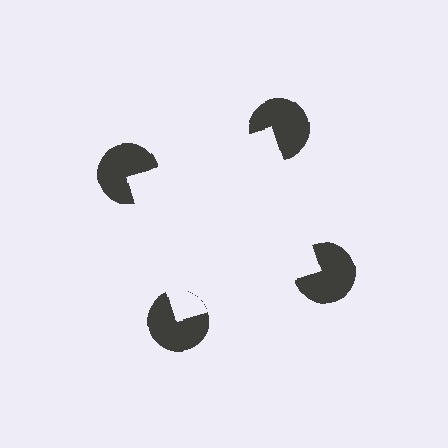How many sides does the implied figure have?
4 sides.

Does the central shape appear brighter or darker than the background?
It typically appears slightly brighter than the background, even though no actual brightness change is drawn.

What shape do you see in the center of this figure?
An illusory square — its edges are inferred from the aligned wedge cuts in the pac-man discs, not physically drawn.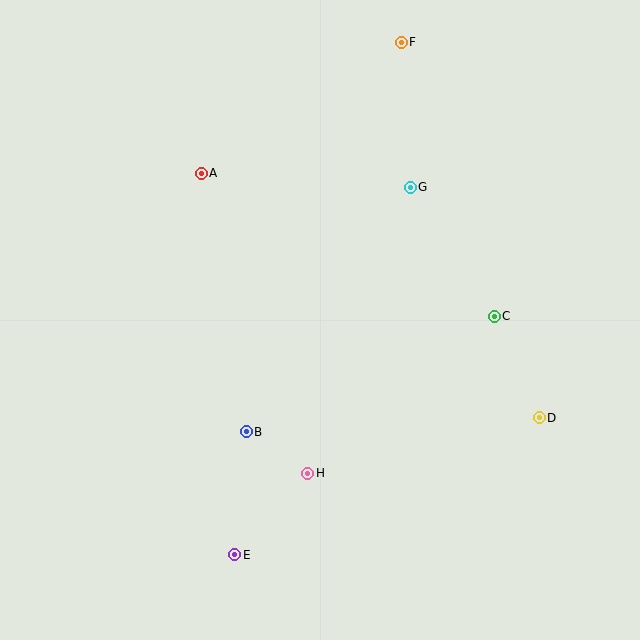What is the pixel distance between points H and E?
The distance between H and E is 109 pixels.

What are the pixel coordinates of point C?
Point C is at (494, 316).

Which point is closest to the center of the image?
Point B at (246, 432) is closest to the center.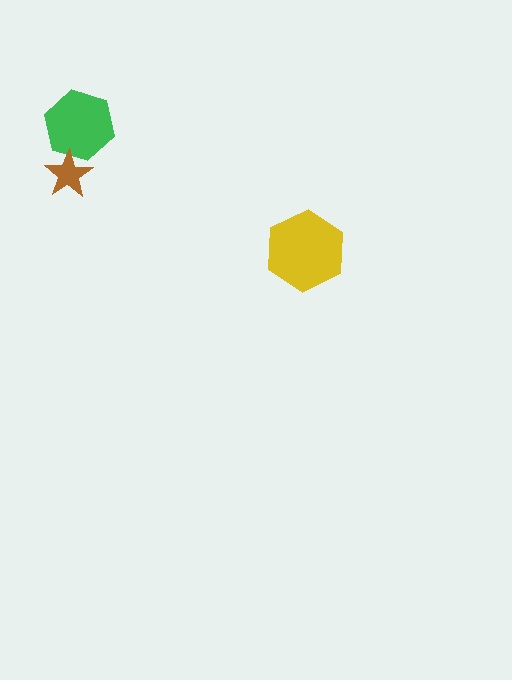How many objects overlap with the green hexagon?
1 object overlaps with the green hexagon.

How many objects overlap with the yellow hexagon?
0 objects overlap with the yellow hexagon.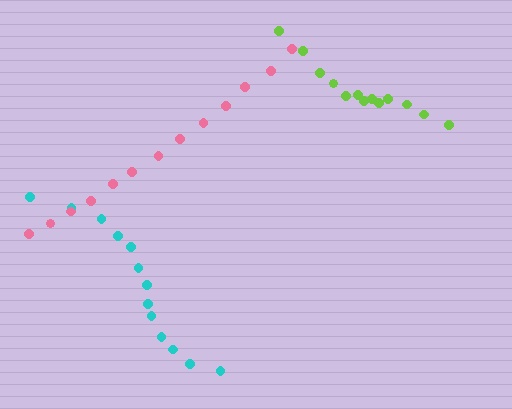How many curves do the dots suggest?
There are 3 distinct paths.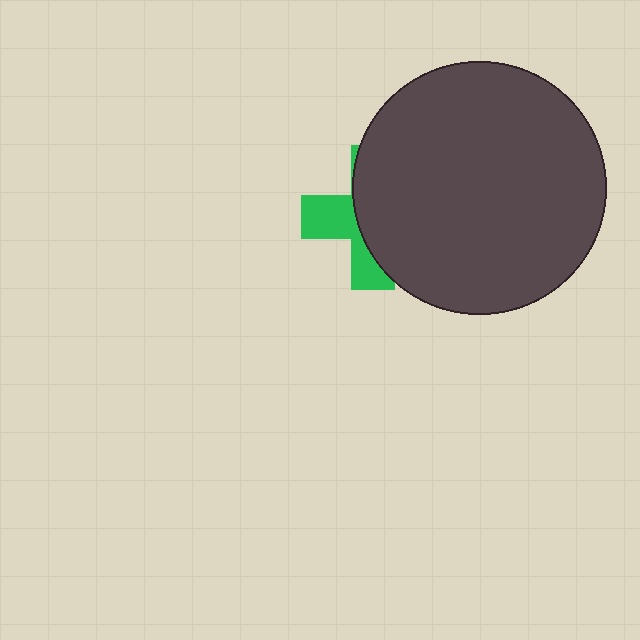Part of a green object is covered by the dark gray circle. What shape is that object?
It is a cross.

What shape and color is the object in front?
The object in front is a dark gray circle.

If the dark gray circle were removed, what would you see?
You would see the complete green cross.